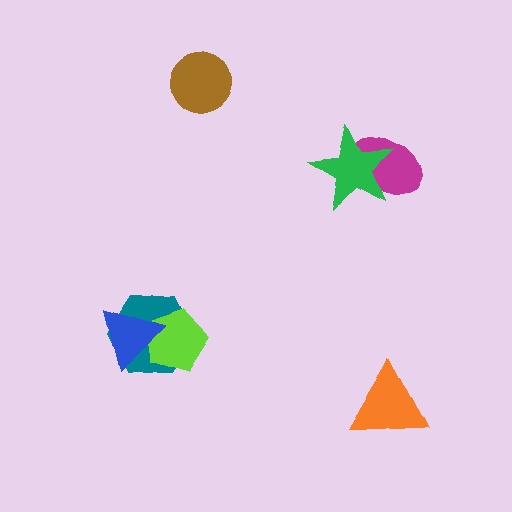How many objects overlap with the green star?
1 object overlaps with the green star.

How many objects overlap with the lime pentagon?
2 objects overlap with the lime pentagon.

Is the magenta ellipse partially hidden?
Yes, it is partially covered by another shape.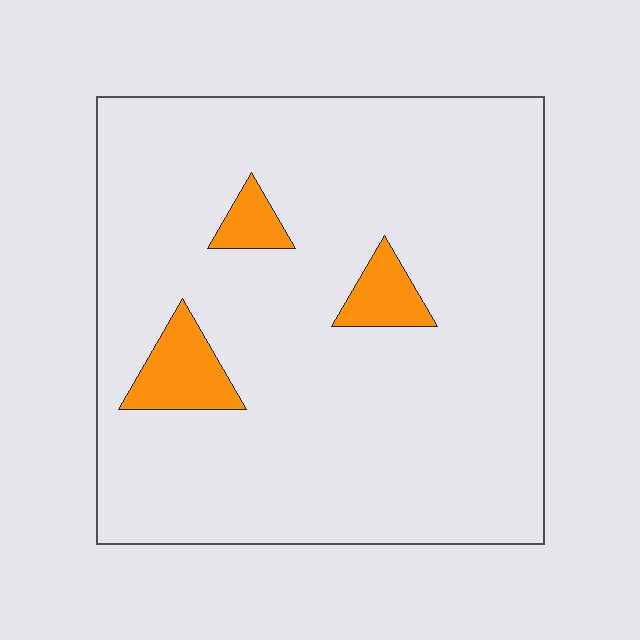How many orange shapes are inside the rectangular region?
3.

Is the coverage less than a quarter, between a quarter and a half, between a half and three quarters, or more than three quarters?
Less than a quarter.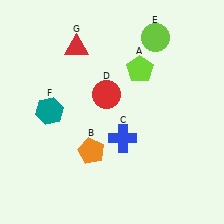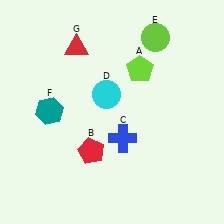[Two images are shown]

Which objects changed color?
B changed from orange to red. D changed from red to cyan.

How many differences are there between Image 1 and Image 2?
There are 2 differences between the two images.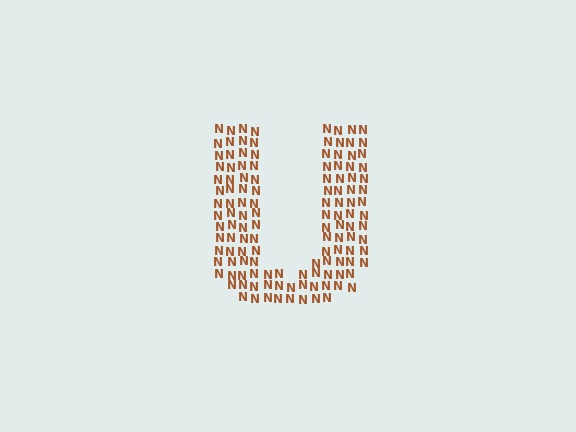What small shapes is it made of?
It is made of small letter N's.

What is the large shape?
The large shape is the letter U.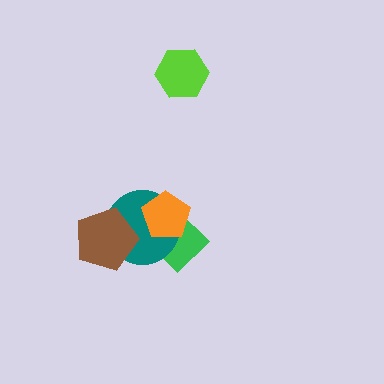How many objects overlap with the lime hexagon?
0 objects overlap with the lime hexagon.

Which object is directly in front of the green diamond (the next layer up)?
The teal circle is directly in front of the green diamond.